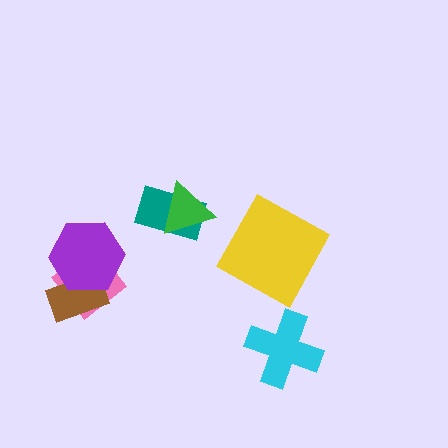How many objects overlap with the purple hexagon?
2 objects overlap with the purple hexagon.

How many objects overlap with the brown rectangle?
2 objects overlap with the brown rectangle.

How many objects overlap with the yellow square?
0 objects overlap with the yellow square.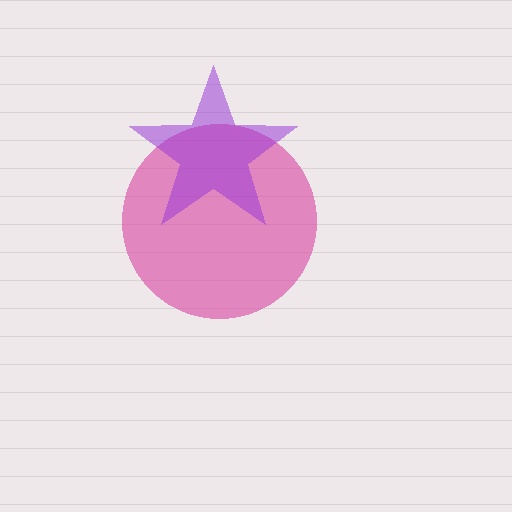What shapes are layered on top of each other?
The layered shapes are: a magenta circle, a purple star.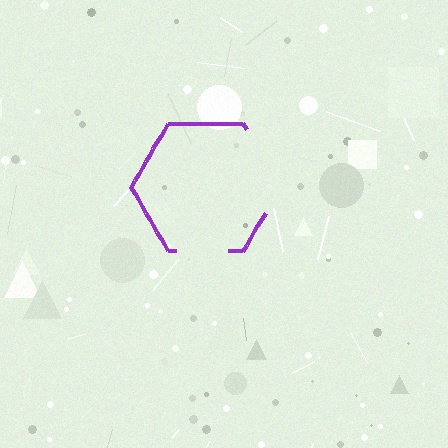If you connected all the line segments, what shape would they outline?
They would outline a hexagon.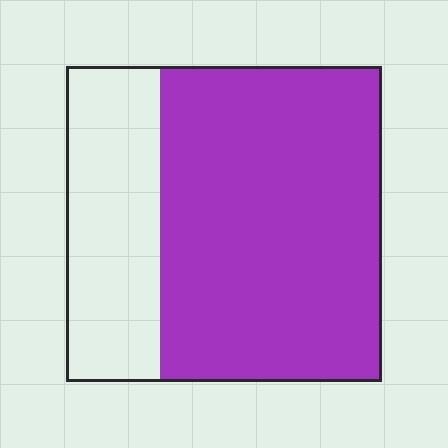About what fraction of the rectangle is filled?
About two thirds (2/3).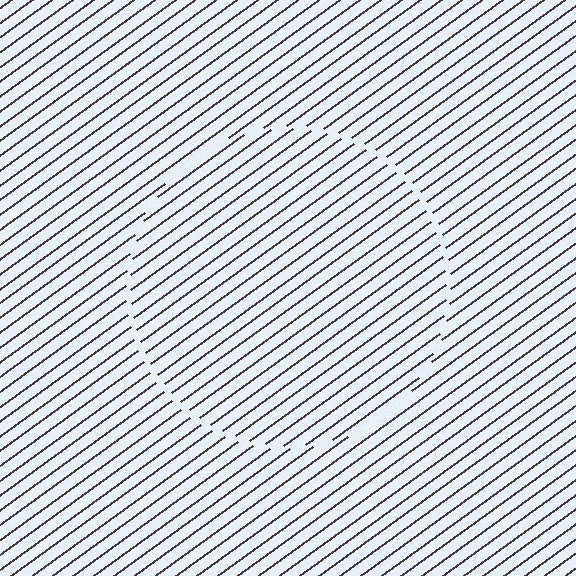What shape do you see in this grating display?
An illusory circle. The interior of the shape contains the same grating, shifted by half a period — the contour is defined by the phase discontinuity where line-ends from the inner and outer gratings abut.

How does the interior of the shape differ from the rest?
The interior of the shape contains the same grating, shifted by half a period — the contour is defined by the phase discontinuity where line-ends from the inner and outer gratings abut.